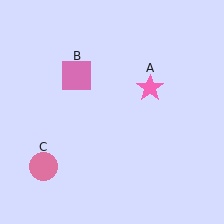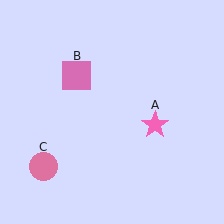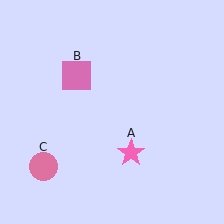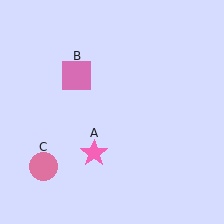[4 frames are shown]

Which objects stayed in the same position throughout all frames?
Pink square (object B) and pink circle (object C) remained stationary.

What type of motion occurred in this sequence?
The pink star (object A) rotated clockwise around the center of the scene.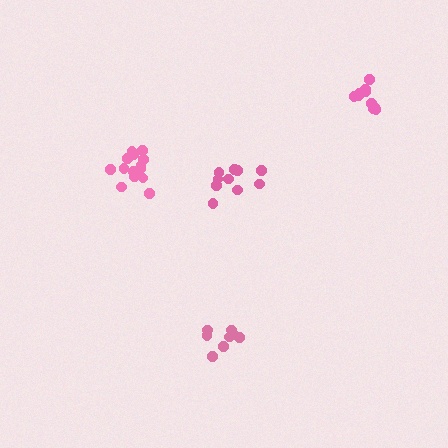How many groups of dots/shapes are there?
There are 4 groups.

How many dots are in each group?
Group 1: 10 dots, Group 2: 14 dots, Group 3: 8 dots, Group 4: 10 dots (42 total).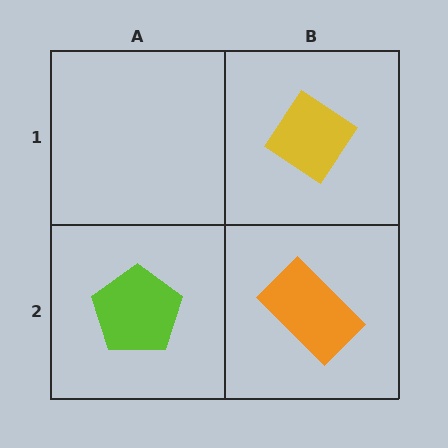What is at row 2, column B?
An orange rectangle.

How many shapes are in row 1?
1 shape.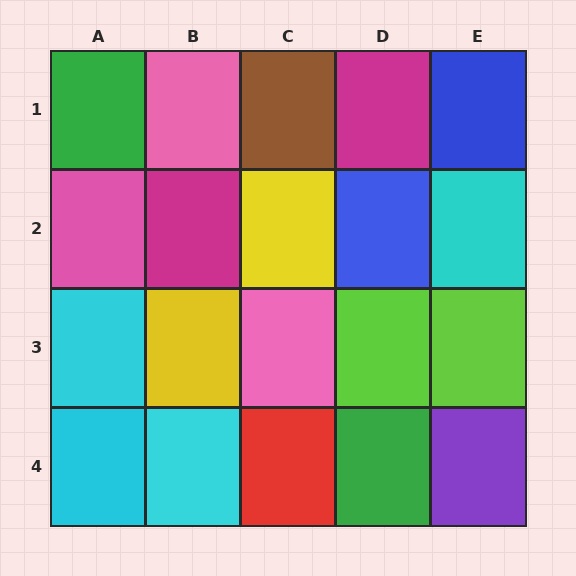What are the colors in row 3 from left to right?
Cyan, yellow, pink, lime, lime.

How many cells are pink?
3 cells are pink.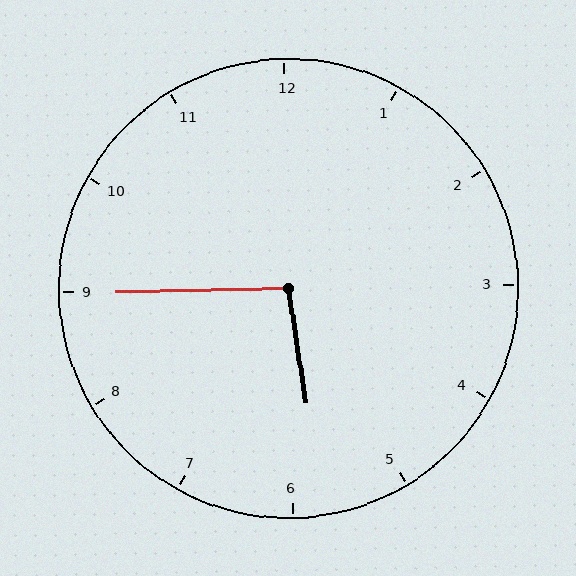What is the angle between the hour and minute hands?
Approximately 98 degrees.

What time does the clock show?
5:45.